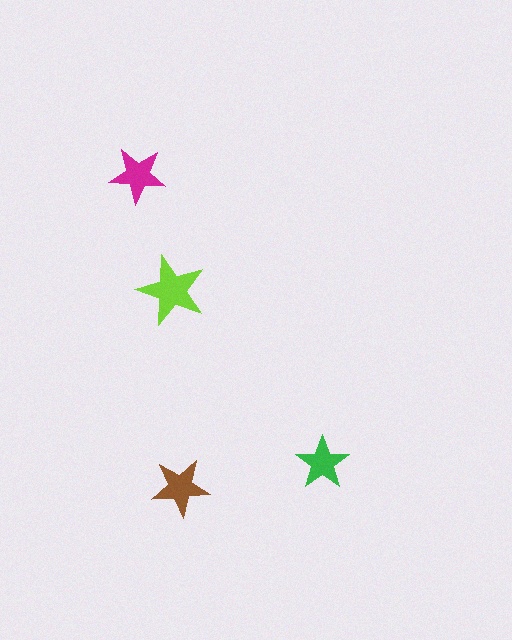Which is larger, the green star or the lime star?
The lime one.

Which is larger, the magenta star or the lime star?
The lime one.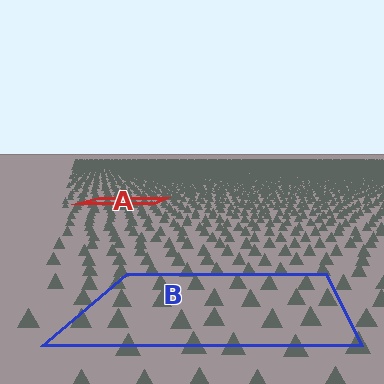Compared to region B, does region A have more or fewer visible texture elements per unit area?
Region A has more texture elements per unit area — they are packed more densely because it is farther away.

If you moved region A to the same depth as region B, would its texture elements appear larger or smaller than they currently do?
They would appear larger. At a closer depth, the same texture elements are projected at a bigger on-screen size.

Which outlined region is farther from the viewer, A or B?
Region A is farther from the viewer — the texture elements inside it appear smaller and more densely packed.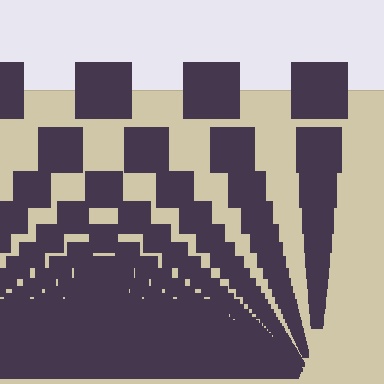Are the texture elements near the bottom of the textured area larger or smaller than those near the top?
Smaller. The gradient is inverted — elements near the bottom are smaller and denser.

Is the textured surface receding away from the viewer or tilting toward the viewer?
The surface appears to tilt toward the viewer. Texture elements get larger and sparser toward the top.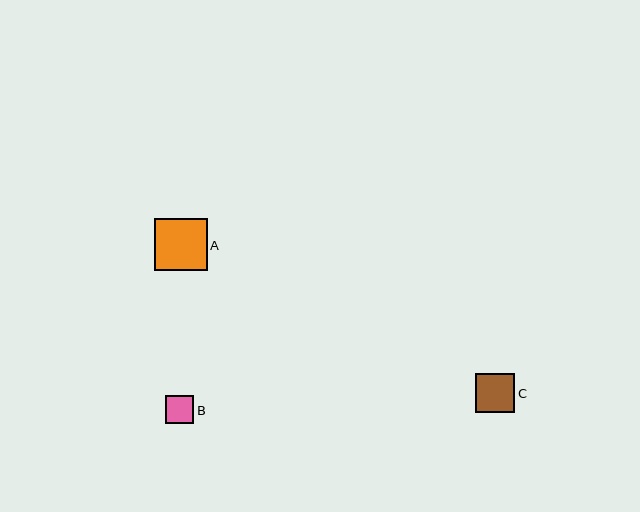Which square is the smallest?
Square B is the smallest with a size of approximately 28 pixels.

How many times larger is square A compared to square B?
Square A is approximately 1.9 times the size of square B.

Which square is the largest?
Square A is the largest with a size of approximately 52 pixels.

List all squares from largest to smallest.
From largest to smallest: A, C, B.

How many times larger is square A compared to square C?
Square A is approximately 1.3 times the size of square C.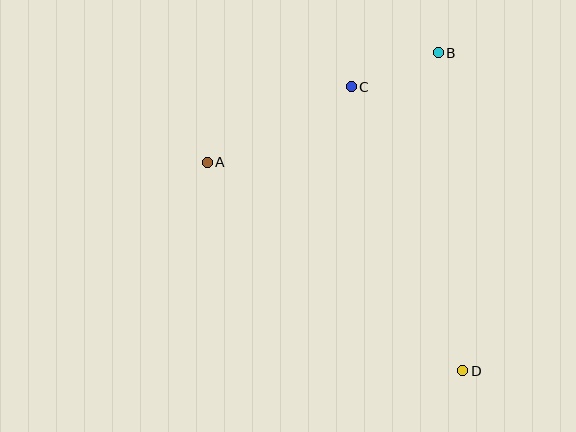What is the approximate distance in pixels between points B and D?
The distance between B and D is approximately 319 pixels.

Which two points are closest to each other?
Points B and C are closest to each other.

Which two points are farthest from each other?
Points A and D are farthest from each other.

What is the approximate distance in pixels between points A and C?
The distance between A and C is approximately 163 pixels.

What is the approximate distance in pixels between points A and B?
The distance between A and B is approximately 256 pixels.